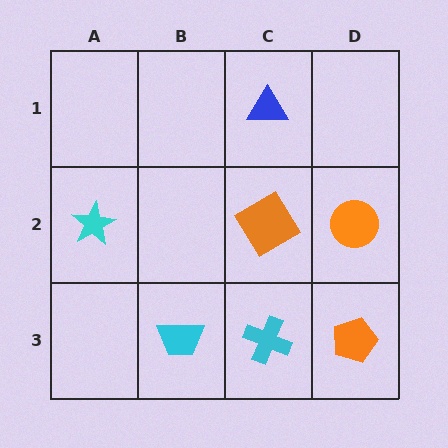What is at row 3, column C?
A cyan cross.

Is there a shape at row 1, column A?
No, that cell is empty.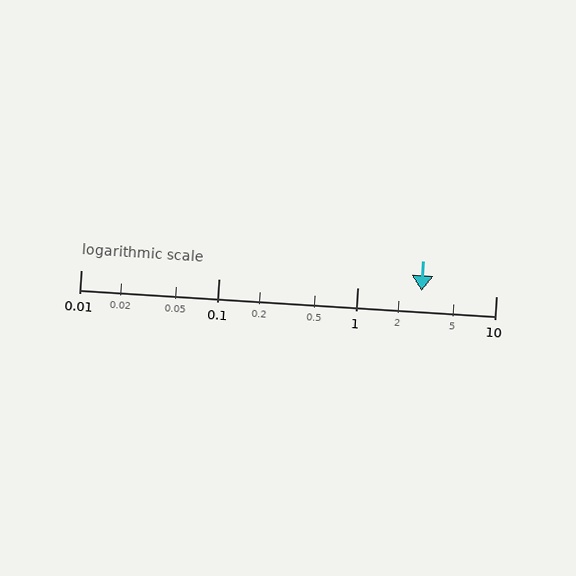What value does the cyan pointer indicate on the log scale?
The pointer indicates approximately 2.9.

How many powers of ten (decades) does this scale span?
The scale spans 3 decades, from 0.01 to 10.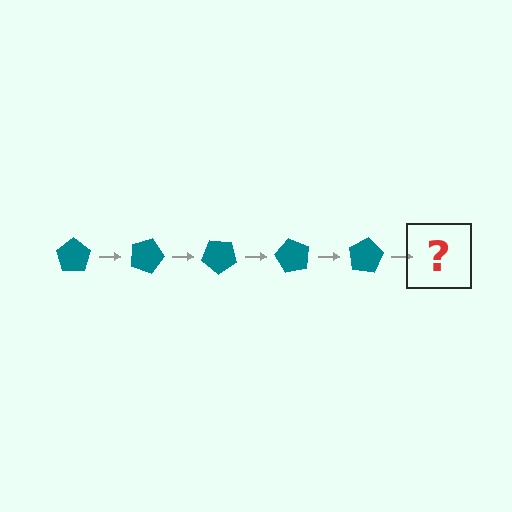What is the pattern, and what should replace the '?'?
The pattern is that the pentagon rotates 20 degrees each step. The '?' should be a teal pentagon rotated 100 degrees.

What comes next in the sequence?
The next element should be a teal pentagon rotated 100 degrees.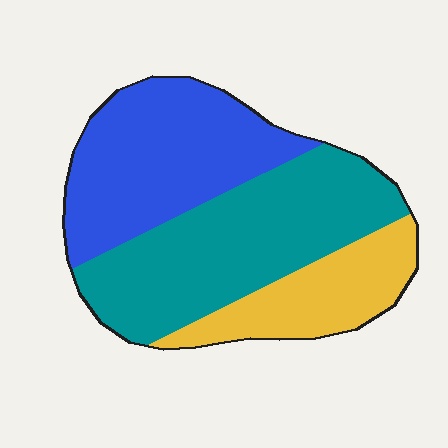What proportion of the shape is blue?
Blue takes up between a third and a half of the shape.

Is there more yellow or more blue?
Blue.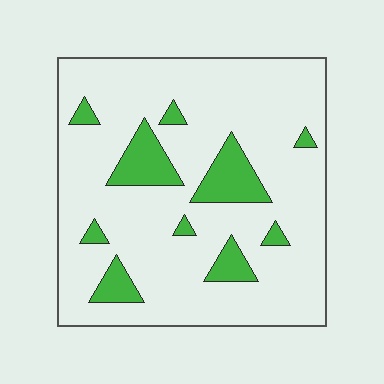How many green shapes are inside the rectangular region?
10.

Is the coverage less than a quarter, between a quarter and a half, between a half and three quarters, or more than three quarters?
Less than a quarter.